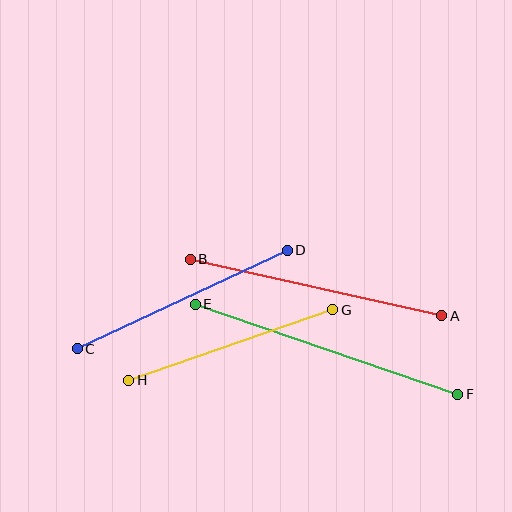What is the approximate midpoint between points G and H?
The midpoint is at approximately (231, 345) pixels.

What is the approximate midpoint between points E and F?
The midpoint is at approximately (326, 349) pixels.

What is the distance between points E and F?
The distance is approximately 278 pixels.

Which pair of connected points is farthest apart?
Points E and F are farthest apart.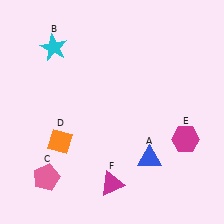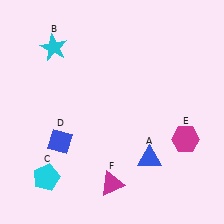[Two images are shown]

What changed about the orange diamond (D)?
In Image 1, D is orange. In Image 2, it changed to blue.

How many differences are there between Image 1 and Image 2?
There are 2 differences between the two images.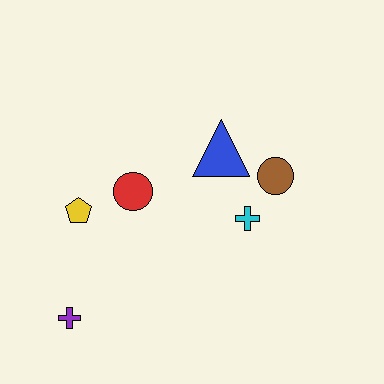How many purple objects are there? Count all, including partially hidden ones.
There is 1 purple object.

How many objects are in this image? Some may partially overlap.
There are 6 objects.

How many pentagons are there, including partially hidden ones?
There is 1 pentagon.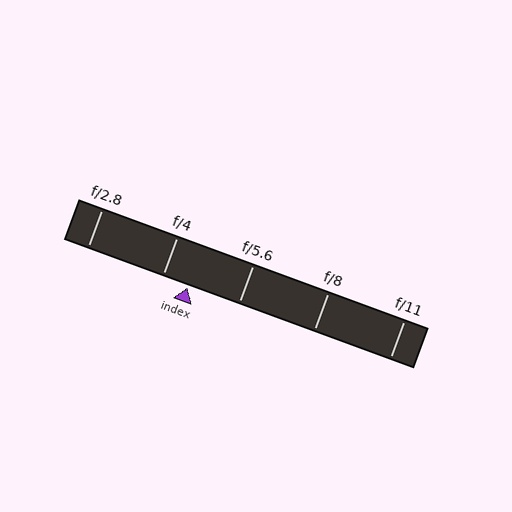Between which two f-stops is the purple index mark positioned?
The index mark is between f/4 and f/5.6.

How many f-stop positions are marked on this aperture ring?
There are 5 f-stop positions marked.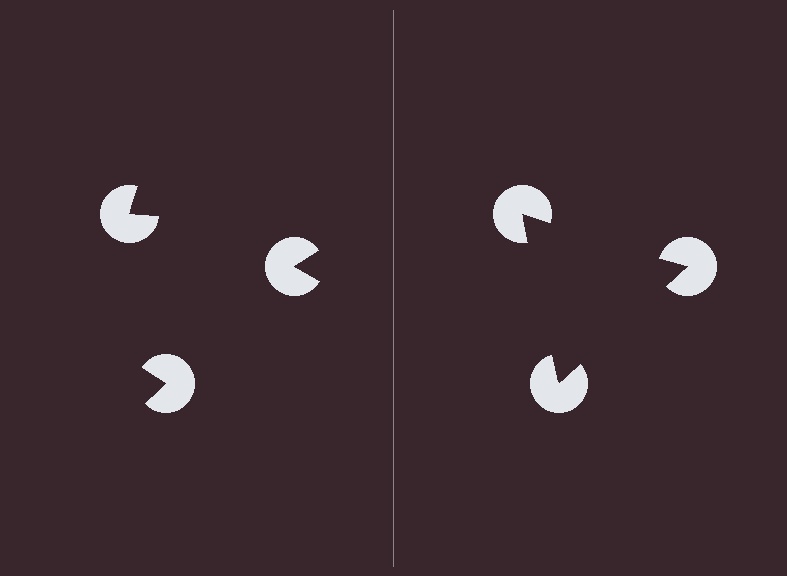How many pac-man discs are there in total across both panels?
6 — 3 on each side.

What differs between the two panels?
The pac-man discs are positioned identically on both sides; only the wedge orientations differ. On the right they align to a triangle; on the left they are misaligned.